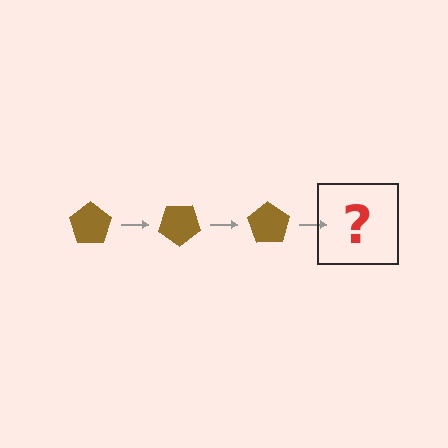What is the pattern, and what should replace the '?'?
The pattern is that the pentagon rotates 35 degrees each step. The '?' should be a brown pentagon rotated 105 degrees.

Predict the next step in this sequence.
The next step is a brown pentagon rotated 105 degrees.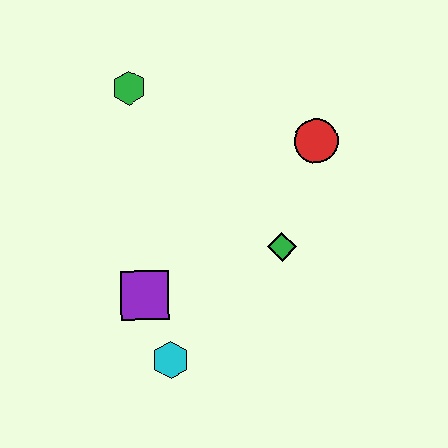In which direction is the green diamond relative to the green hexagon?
The green diamond is below the green hexagon.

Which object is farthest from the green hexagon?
The cyan hexagon is farthest from the green hexagon.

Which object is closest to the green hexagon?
The red circle is closest to the green hexagon.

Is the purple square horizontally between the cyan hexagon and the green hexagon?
Yes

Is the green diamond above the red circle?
No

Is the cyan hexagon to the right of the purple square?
Yes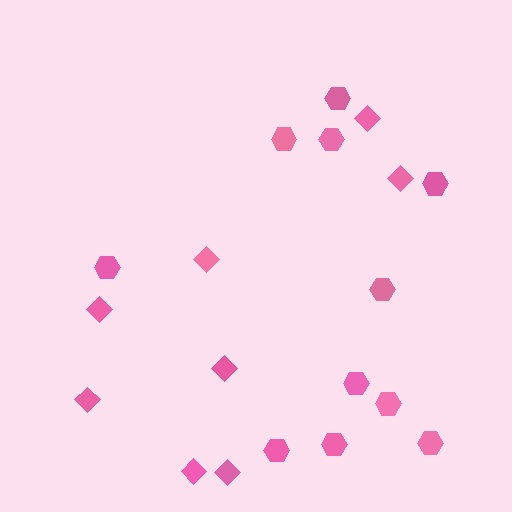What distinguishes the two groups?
There are 2 groups: one group of diamonds (8) and one group of hexagons (11).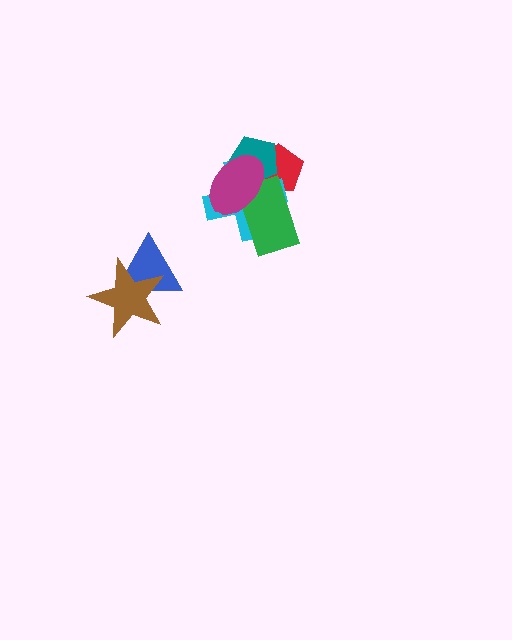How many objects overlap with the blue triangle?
1 object overlaps with the blue triangle.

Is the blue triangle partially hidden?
Yes, it is partially covered by another shape.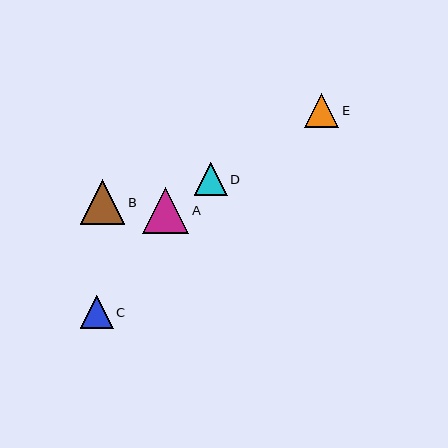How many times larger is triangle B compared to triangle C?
Triangle B is approximately 1.4 times the size of triangle C.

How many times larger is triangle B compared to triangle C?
Triangle B is approximately 1.4 times the size of triangle C.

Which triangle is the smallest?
Triangle C is the smallest with a size of approximately 33 pixels.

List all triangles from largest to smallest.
From largest to smallest: A, B, E, D, C.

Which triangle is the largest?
Triangle A is the largest with a size of approximately 46 pixels.